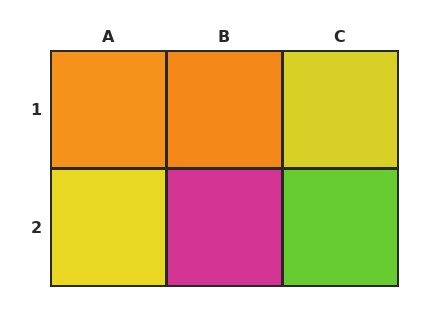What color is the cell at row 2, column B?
Magenta.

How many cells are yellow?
2 cells are yellow.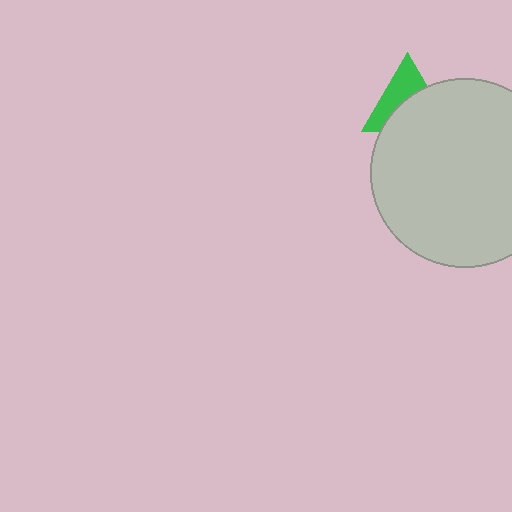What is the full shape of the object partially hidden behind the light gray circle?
The partially hidden object is a green triangle.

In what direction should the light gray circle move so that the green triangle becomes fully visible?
The light gray circle should move down. That is the shortest direction to clear the overlap and leave the green triangle fully visible.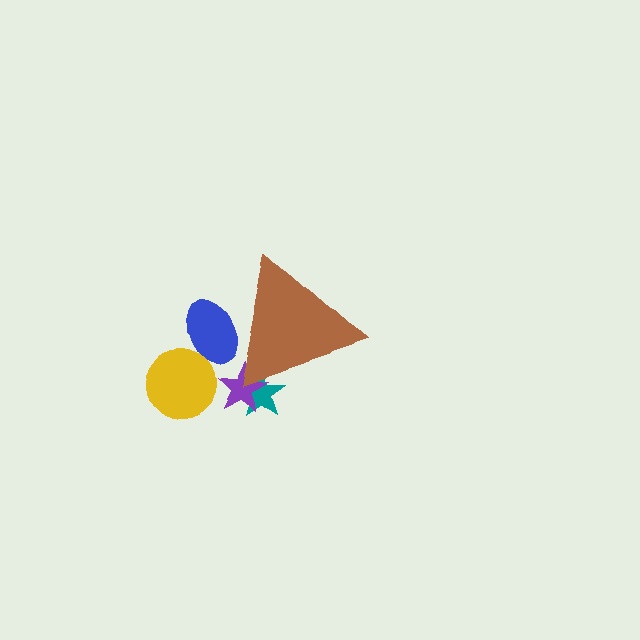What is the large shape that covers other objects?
A brown triangle.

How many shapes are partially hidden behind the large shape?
3 shapes are partially hidden.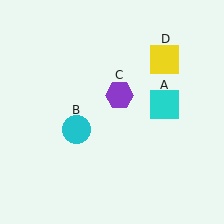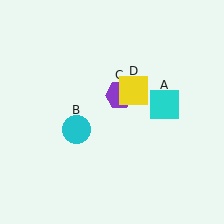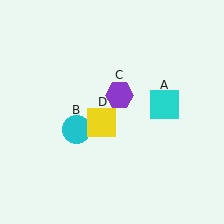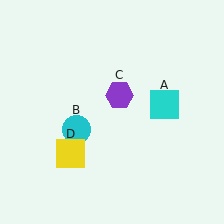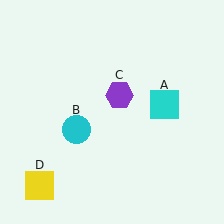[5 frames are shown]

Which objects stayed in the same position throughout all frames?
Cyan square (object A) and cyan circle (object B) and purple hexagon (object C) remained stationary.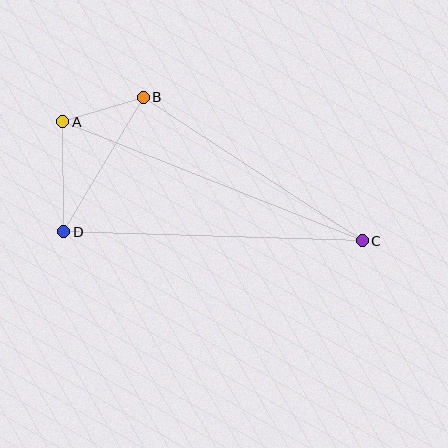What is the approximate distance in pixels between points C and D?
The distance between C and D is approximately 298 pixels.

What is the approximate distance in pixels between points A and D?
The distance between A and D is approximately 110 pixels.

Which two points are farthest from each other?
Points A and C are farthest from each other.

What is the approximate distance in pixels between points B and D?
The distance between B and D is approximately 156 pixels.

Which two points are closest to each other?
Points A and B are closest to each other.